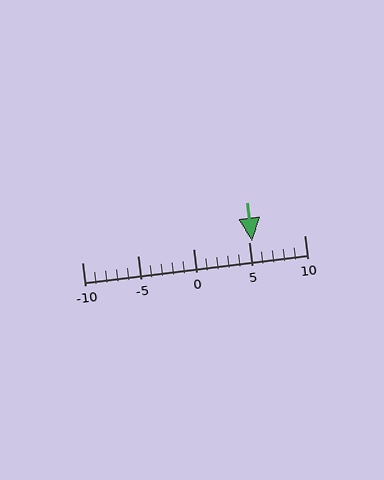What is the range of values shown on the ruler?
The ruler shows values from -10 to 10.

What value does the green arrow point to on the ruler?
The green arrow points to approximately 5.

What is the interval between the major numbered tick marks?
The major tick marks are spaced 5 units apart.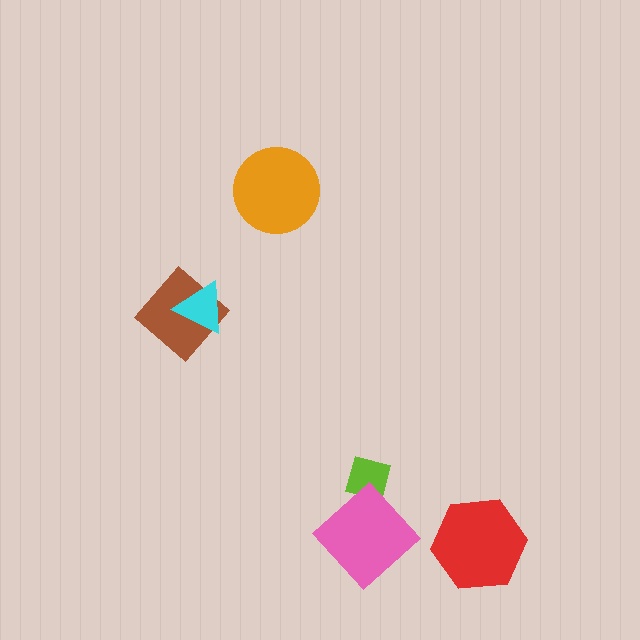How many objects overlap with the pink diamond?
0 objects overlap with the pink diamond.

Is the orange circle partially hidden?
No, no other shape covers it.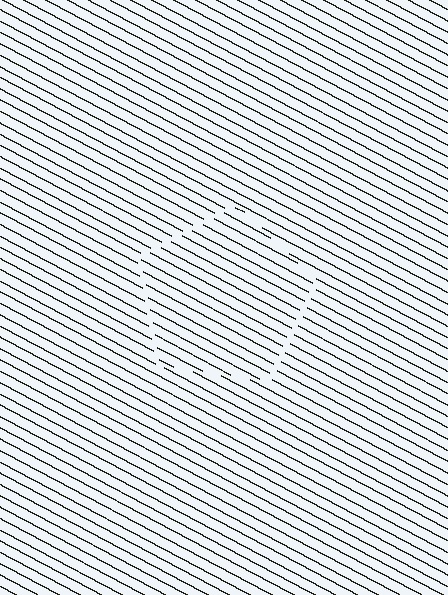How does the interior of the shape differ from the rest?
The interior of the shape contains the same grating, shifted by half a period — the contour is defined by the phase discontinuity where line-ends from the inner and outer gratings abut.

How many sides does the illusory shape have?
5 sides — the line-ends trace a pentagon.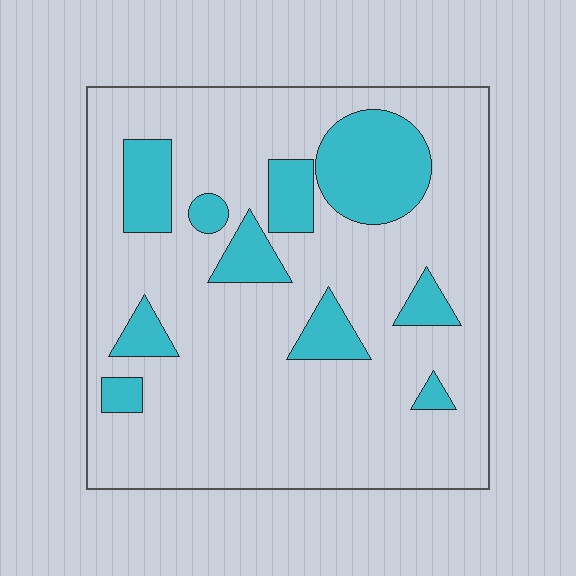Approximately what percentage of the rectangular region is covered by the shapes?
Approximately 20%.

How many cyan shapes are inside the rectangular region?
10.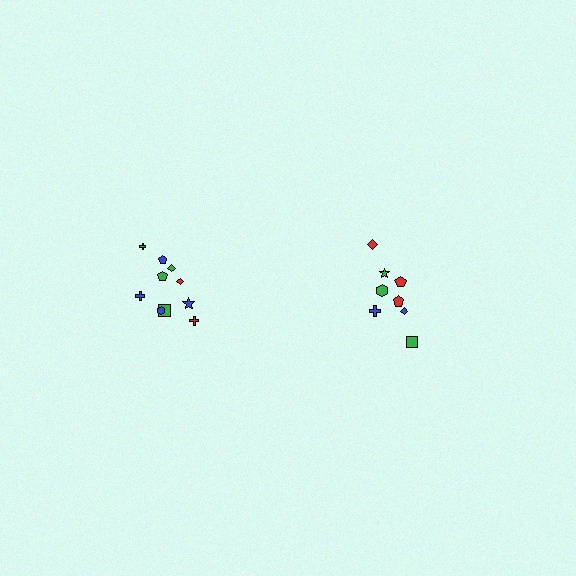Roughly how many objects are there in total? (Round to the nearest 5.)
Roughly 20 objects in total.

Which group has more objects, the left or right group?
The left group.